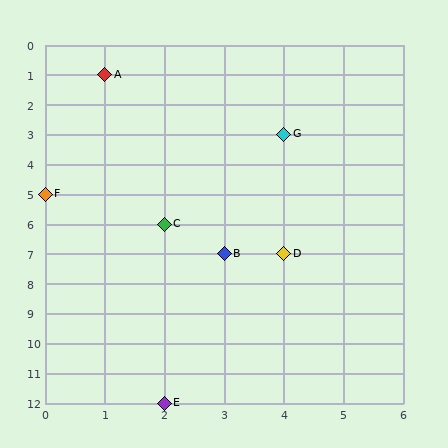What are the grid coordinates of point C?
Point C is at grid coordinates (2, 6).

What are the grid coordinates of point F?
Point F is at grid coordinates (0, 5).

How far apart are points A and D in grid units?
Points A and D are 3 columns and 6 rows apart (about 6.7 grid units diagonally).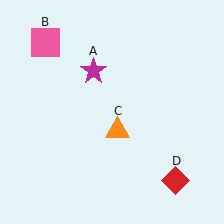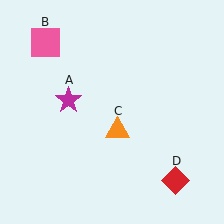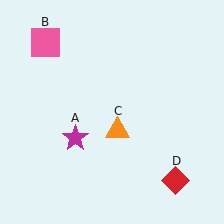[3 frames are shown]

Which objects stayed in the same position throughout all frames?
Pink square (object B) and orange triangle (object C) and red diamond (object D) remained stationary.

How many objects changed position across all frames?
1 object changed position: magenta star (object A).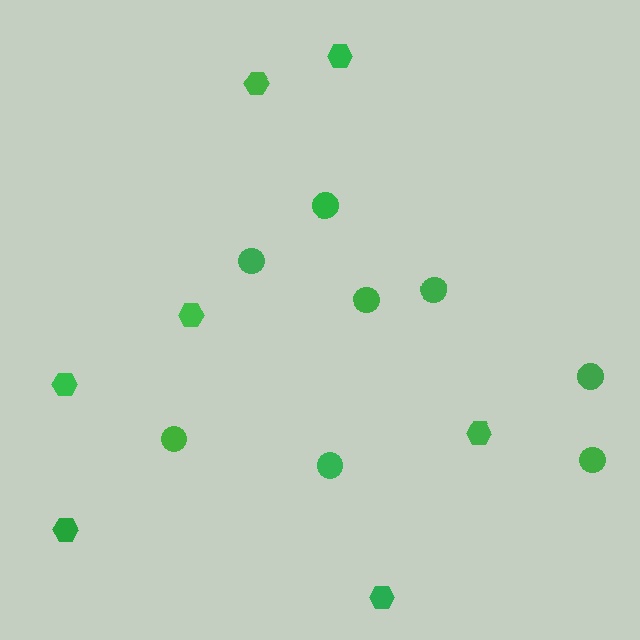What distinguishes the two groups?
There are 2 groups: one group of circles (8) and one group of hexagons (7).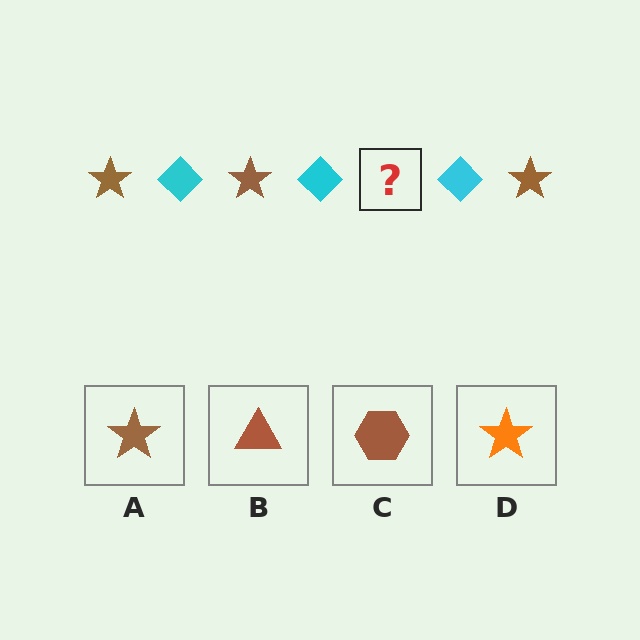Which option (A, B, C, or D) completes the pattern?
A.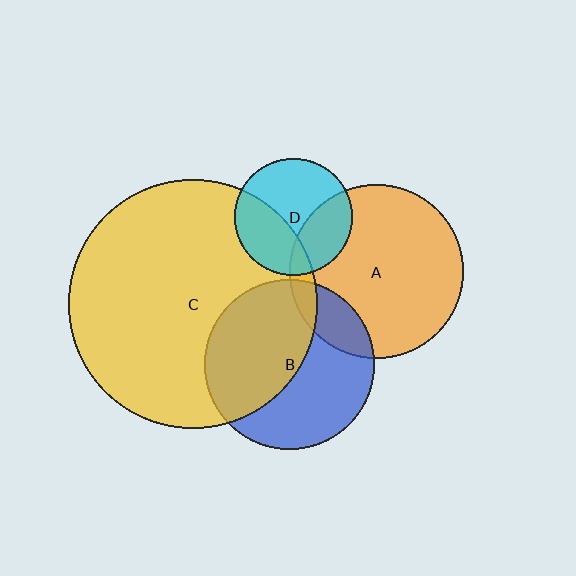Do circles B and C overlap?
Yes.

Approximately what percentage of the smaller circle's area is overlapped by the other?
Approximately 50%.